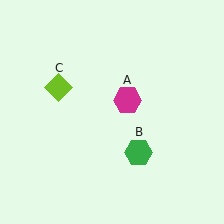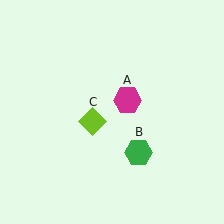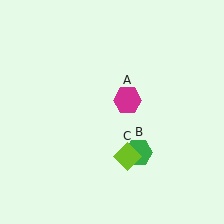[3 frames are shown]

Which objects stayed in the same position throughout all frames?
Magenta hexagon (object A) and green hexagon (object B) remained stationary.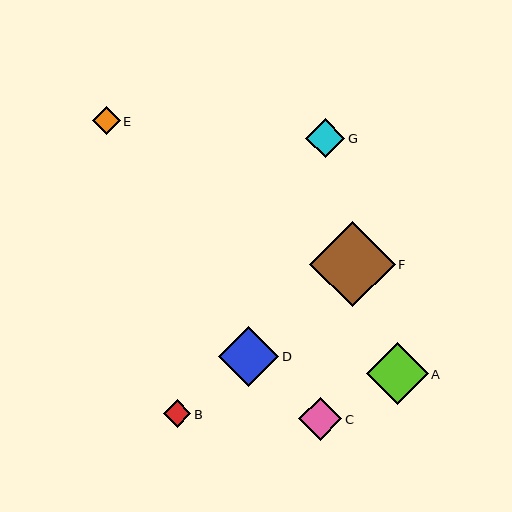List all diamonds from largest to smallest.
From largest to smallest: F, A, D, C, G, E, B.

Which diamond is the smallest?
Diamond B is the smallest with a size of approximately 28 pixels.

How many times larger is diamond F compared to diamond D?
Diamond F is approximately 1.4 times the size of diamond D.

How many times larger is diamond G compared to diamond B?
Diamond G is approximately 1.4 times the size of diamond B.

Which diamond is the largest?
Diamond F is the largest with a size of approximately 86 pixels.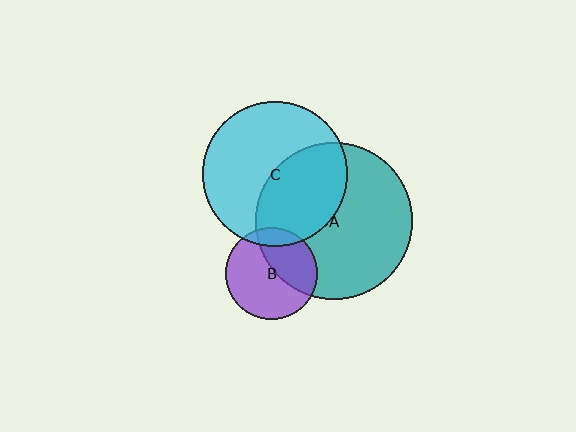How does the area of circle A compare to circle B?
Approximately 2.9 times.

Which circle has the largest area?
Circle A (teal).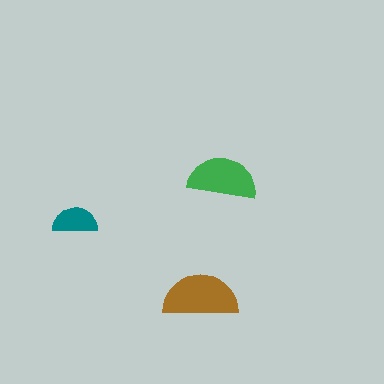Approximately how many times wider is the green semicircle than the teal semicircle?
About 1.5 times wider.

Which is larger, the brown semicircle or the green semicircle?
The brown one.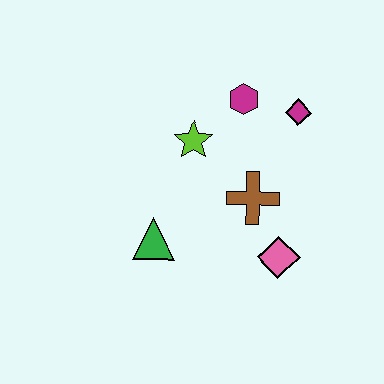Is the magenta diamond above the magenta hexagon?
No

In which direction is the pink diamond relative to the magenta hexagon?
The pink diamond is below the magenta hexagon.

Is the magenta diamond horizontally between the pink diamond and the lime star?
No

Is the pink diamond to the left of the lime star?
No